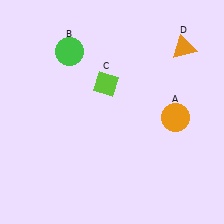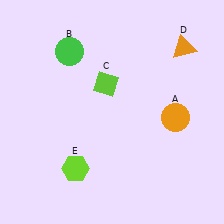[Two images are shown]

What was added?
A lime hexagon (E) was added in Image 2.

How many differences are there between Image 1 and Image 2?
There is 1 difference between the two images.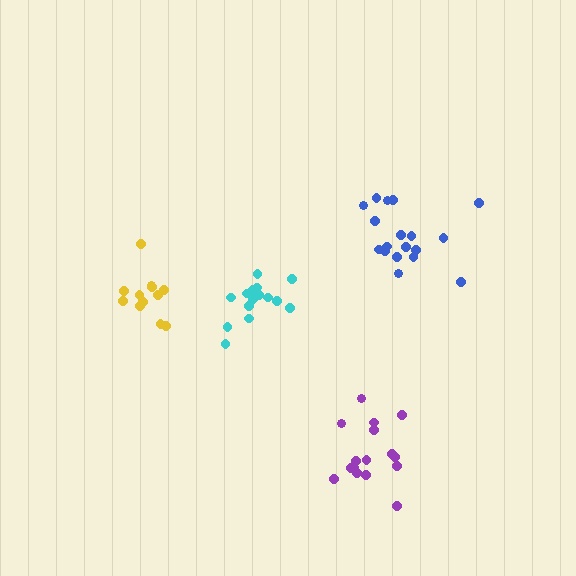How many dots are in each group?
Group 1: 15 dots, Group 2: 12 dots, Group 3: 16 dots, Group 4: 18 dots (61 total).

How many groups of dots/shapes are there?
There are 4 groups.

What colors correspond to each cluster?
The clusters are colored: cyan, yellow, purple, blue.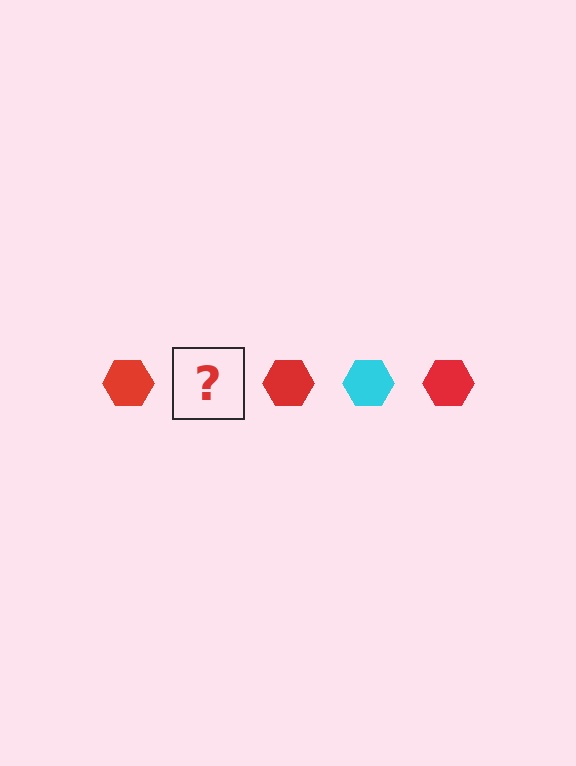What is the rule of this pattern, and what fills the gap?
The rule is that the pattern cycles through red, cyan hexagons. The gap should be filled with a cyan hexagon.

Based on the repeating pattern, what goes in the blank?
The blank should be a cyan hexagon.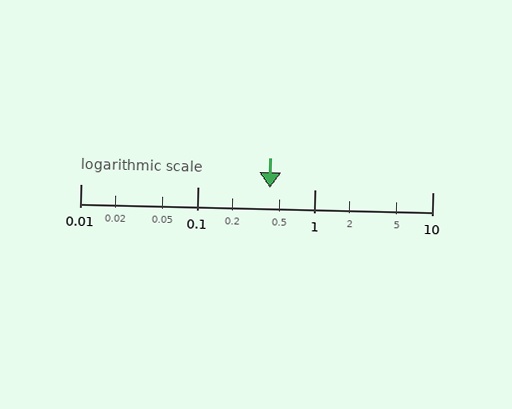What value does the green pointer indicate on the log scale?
The pointer indicates approximately 0.41.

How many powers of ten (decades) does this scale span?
The scale spans 3 decades, from 0.01 to 10.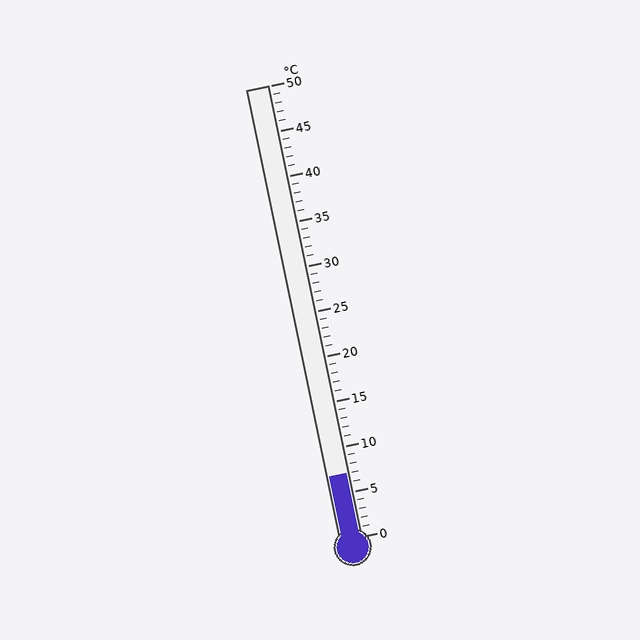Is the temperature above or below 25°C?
The temperature is below 25°C.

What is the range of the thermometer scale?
The thermometer scale ranges from 0°C to 50°C.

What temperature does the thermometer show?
The thermometer shows approximately 7°C.